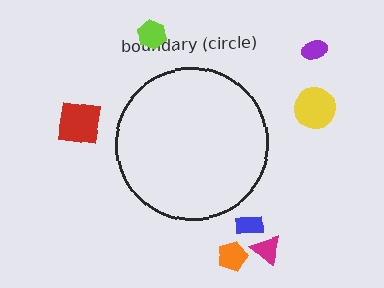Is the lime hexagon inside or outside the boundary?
Outside.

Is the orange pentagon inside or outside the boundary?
Outside.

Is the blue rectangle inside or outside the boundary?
Outside.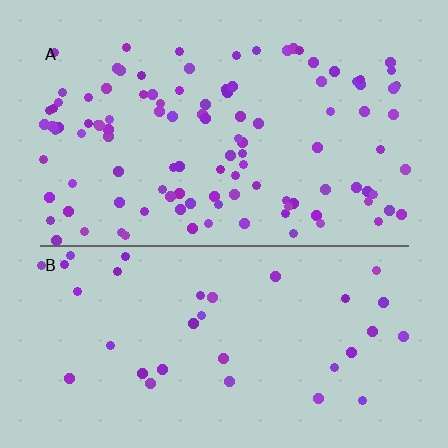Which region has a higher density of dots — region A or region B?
A (the top).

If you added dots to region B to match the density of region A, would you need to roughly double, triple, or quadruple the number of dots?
Approximately triple.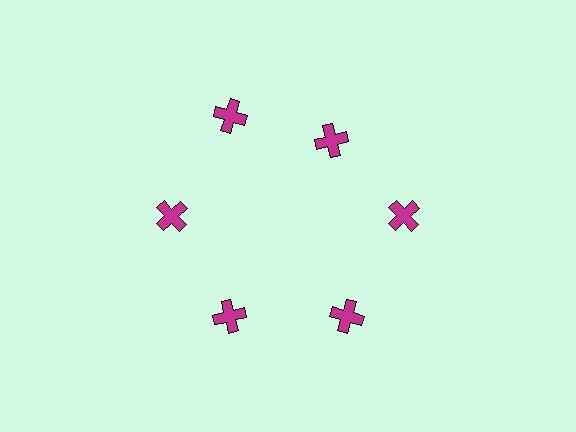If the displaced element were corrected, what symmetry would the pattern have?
It would have 6-fold rotational symmetry — the pattern would map onto itself every 60 degrees.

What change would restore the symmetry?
The symmetry would be restored by moving it outward, back onto the ring so that all 6 crosses sit at equal angles and equal distance from the center.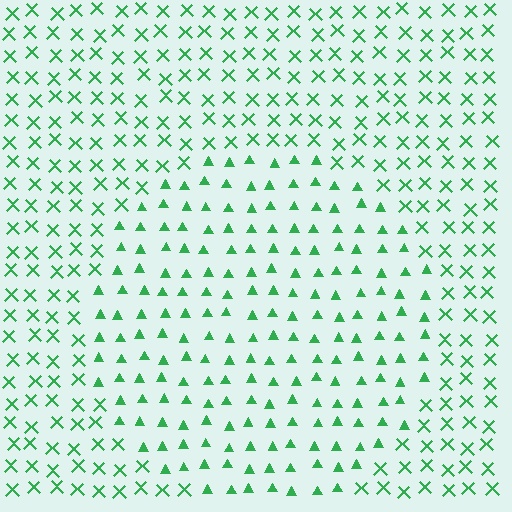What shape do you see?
I see a circle.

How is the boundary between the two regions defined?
The boundary is defined by a change in element shape: triangles inside vs. X marks outside. All elements share the same color and spacing.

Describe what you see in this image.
The image is filled with small green elements arranged in a uniform grid. A circle-shaped region contains triangles, while the surrounding area contains X marks. The boundary is defined purely by the change in element shape.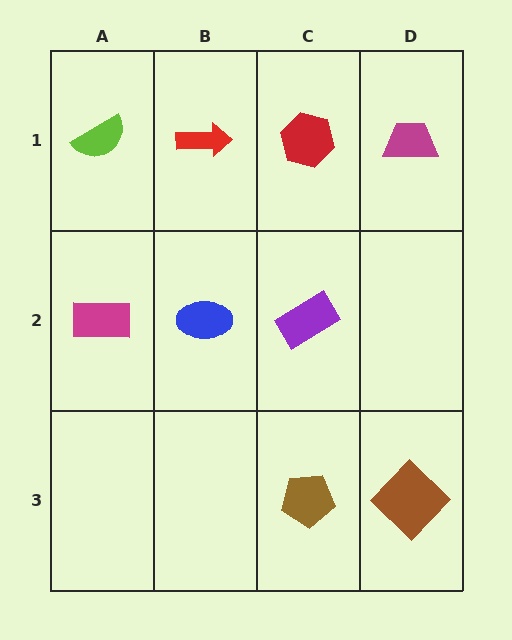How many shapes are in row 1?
4 shapes.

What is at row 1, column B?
A red arrow.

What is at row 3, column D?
A brown diamond.